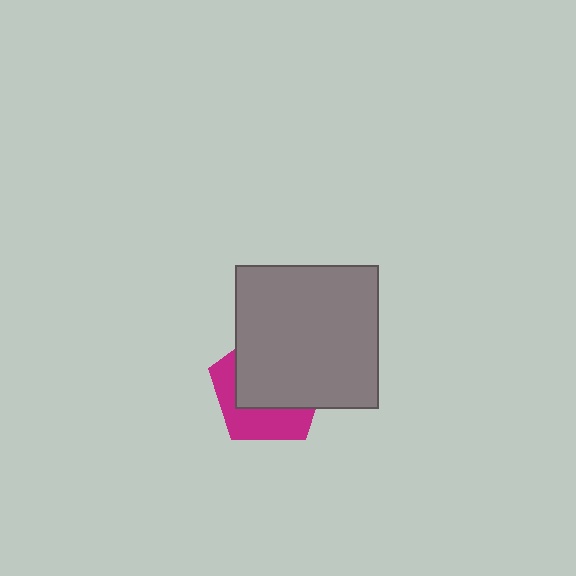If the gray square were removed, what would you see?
You would see the complete magenta pentagon.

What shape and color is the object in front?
The object in front is a gray square.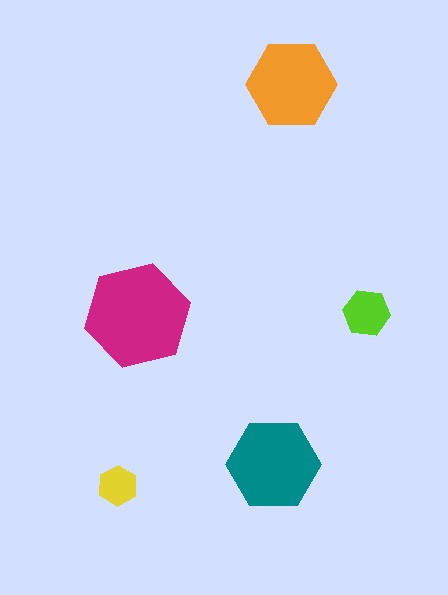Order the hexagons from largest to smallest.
the magenta one, the teal one, the orange one, the lime one, the yellow one.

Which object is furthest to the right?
The lime hexagon is rightmost.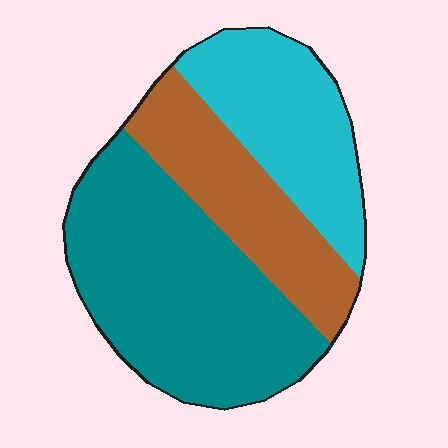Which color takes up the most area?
Teal, at roughly 50%.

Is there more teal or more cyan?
Teal.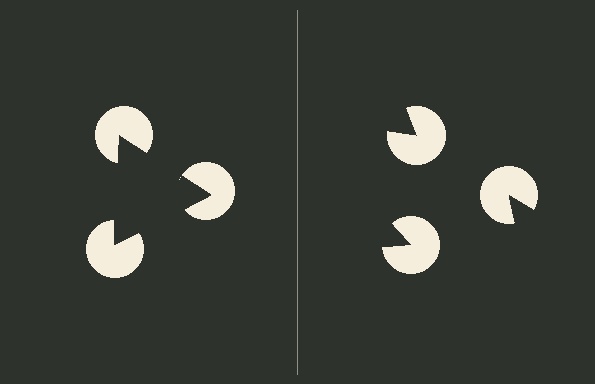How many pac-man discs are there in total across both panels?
6 — 3 on each side.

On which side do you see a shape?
An illusory triangle appears on the left side. On the right side the wedge cuts are rotated, so no coherent shape forms.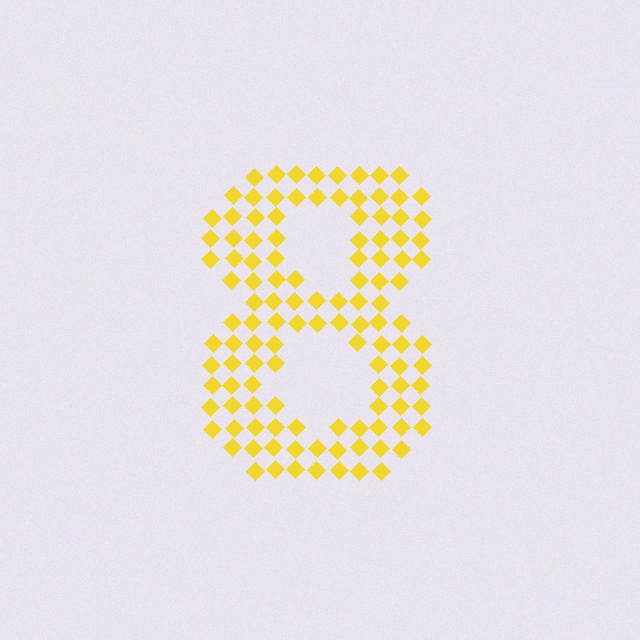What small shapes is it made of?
It is made of small diamonds.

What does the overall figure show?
The overall figure shows the digit 8.